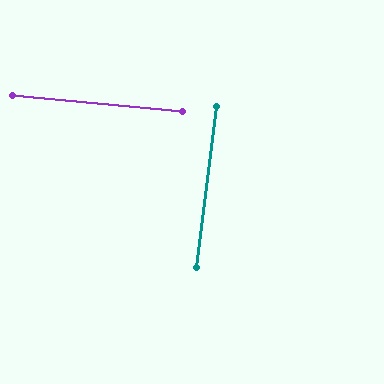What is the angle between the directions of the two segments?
Approximately 89 degrees.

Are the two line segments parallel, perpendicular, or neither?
Perpendicular — they meet at approximately 89°.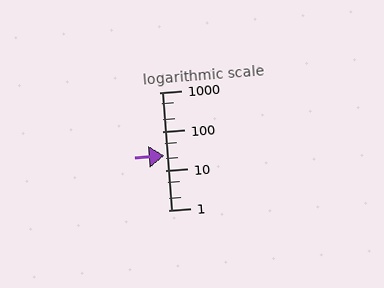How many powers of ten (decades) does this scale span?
The scale spans 3 decades, from 1 to 1000.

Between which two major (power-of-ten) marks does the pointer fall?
The pointer is between 10 and 100.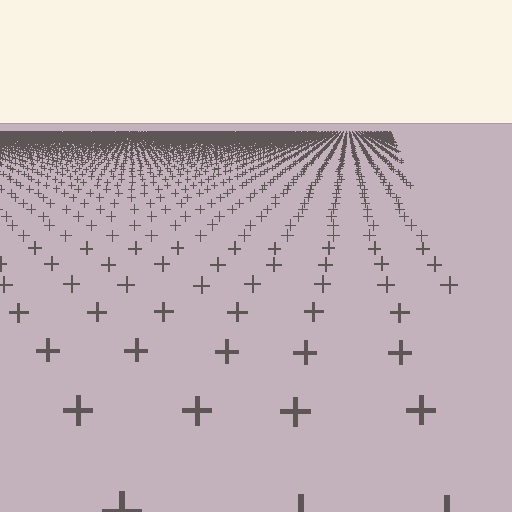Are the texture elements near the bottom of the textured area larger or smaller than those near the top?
Larger. Near the bottom, elements are closer to the viewer and appear at a bigger on-screen size.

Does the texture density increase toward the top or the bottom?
Density increases toward the top.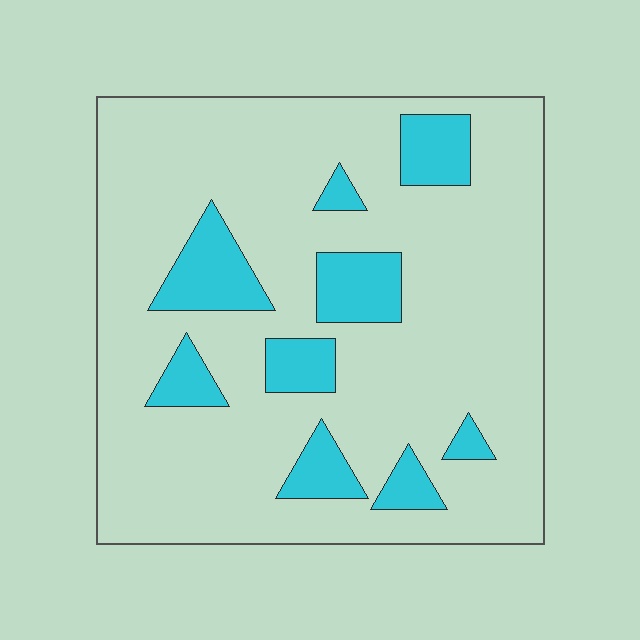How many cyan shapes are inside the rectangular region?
9.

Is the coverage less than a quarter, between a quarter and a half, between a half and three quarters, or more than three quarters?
Less than a quarter.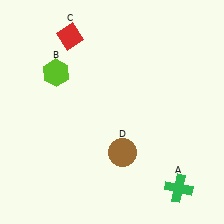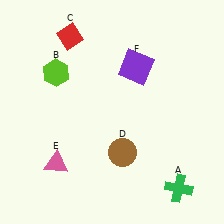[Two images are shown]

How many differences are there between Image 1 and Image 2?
There are 2 differences between the two images.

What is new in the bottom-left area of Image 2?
A pink triangle (E) was added in the bottom-left area of Image 2.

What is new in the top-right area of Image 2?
A purple square (F) was added in the top-right area of Image 2.